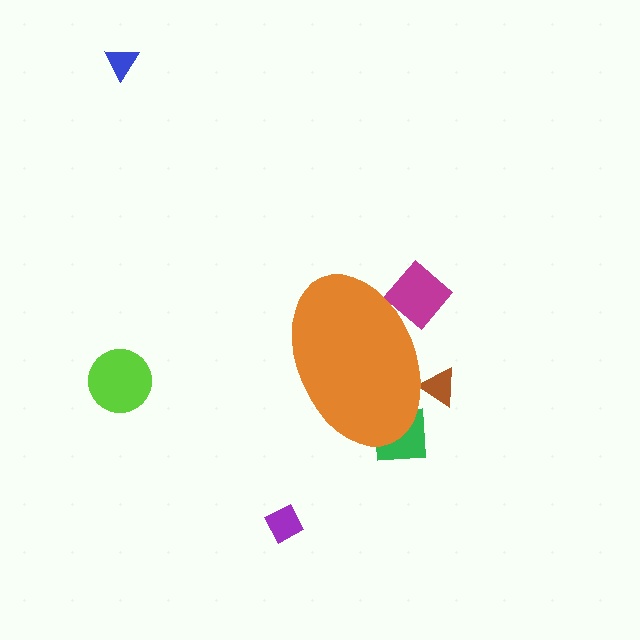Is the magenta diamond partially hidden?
Yes, the magenta diamond is partially hidden behind the orange ellipse.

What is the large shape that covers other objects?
An orange ellipse.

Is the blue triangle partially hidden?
No, the blue triangle is fully visible.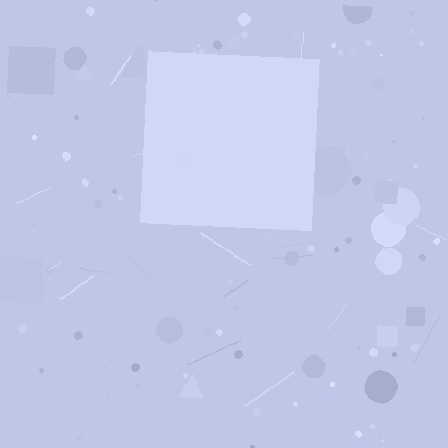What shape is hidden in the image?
A square is hidden in the image.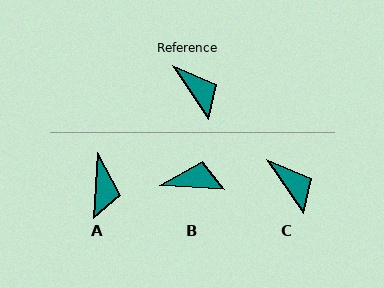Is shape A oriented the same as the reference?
No, it is off by about 37 degrees.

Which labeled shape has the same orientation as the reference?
C.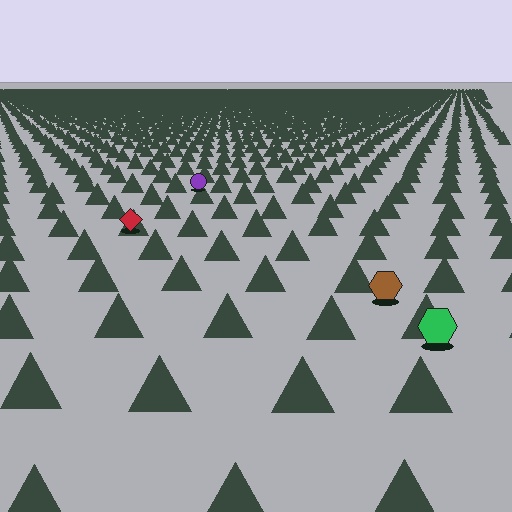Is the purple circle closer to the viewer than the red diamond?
No. The red diamond is closer — you can tell from the texture gradient: the ground texture is coarser near it.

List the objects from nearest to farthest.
From nearest to farthest: the green hexagon, the brown hexagon, the red diamond, the purple circle.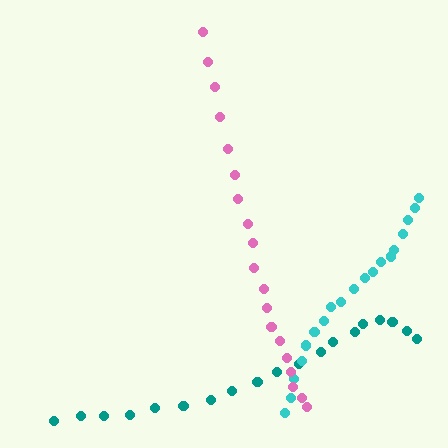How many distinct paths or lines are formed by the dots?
There are 3 distinct paths.